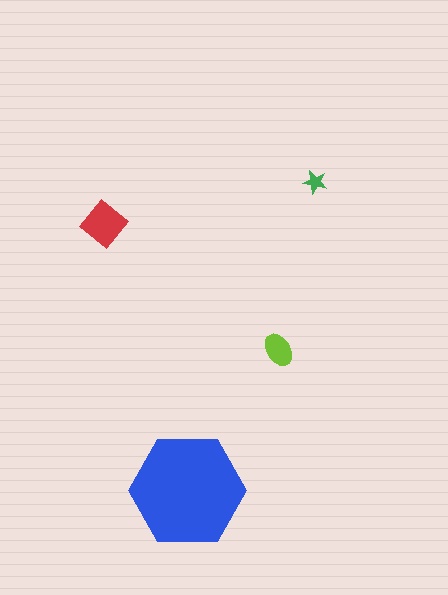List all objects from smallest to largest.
The green star, the lime ellipse, the red diamond, the blue hexagon.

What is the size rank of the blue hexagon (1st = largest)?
1st.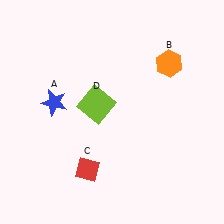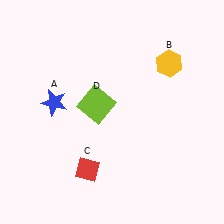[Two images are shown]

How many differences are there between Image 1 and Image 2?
There is 1 difference between the two images.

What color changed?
The hexagon (B) changed from orange in Image 1 to yellow in Image 2.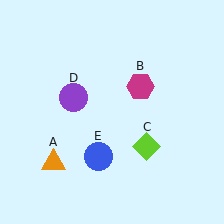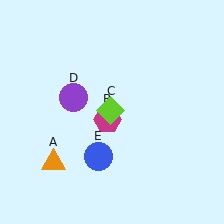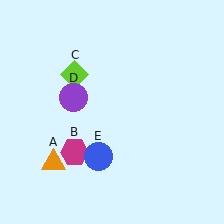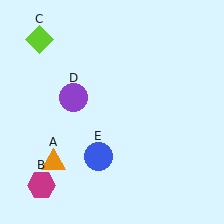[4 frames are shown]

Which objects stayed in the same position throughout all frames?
Orange triangle (object A) and purple circle (object D) and blue circle (object E) remained stationary.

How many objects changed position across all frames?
2 objects changed position: magenta hexagon (object B), lime diamond (object C).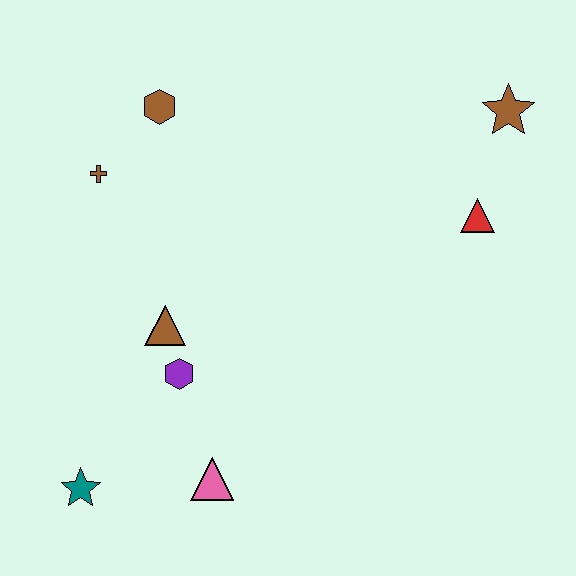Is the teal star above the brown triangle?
No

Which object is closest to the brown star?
The red triangle is closest to the brown star.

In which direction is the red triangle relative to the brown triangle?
The red triangle is to the right of the brown triangle.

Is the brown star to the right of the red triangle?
Yes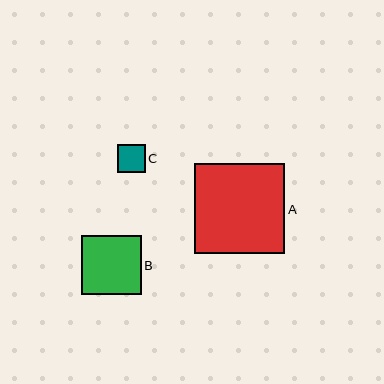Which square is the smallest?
Square C is the smallest with a size of approximately 28 pixels.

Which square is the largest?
Square A is the largest with a size of approximately 90 pixels.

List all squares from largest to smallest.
From largest to smallest: A, B, C.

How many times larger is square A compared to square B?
Square A is approximately 1.5 times the size of square B.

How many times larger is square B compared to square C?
Square B is approximately 2.1 times the size of square C.